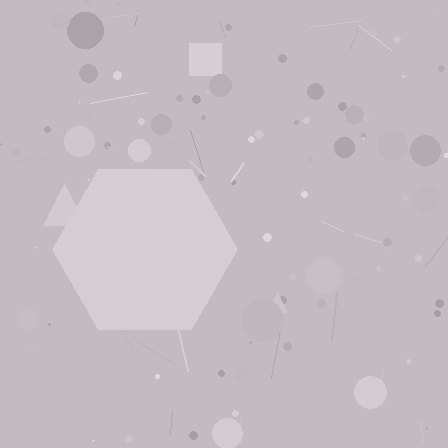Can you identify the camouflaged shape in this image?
The camouflaged shape is a hexagon.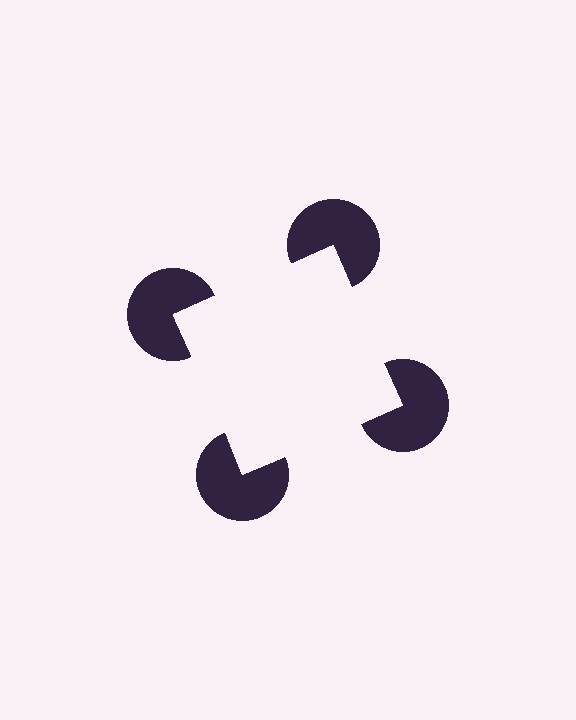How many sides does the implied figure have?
4 sides.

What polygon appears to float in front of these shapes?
An illusory square — its edges are inferred from the aligned wedge cuts in the pac-man discs, not physically drawn.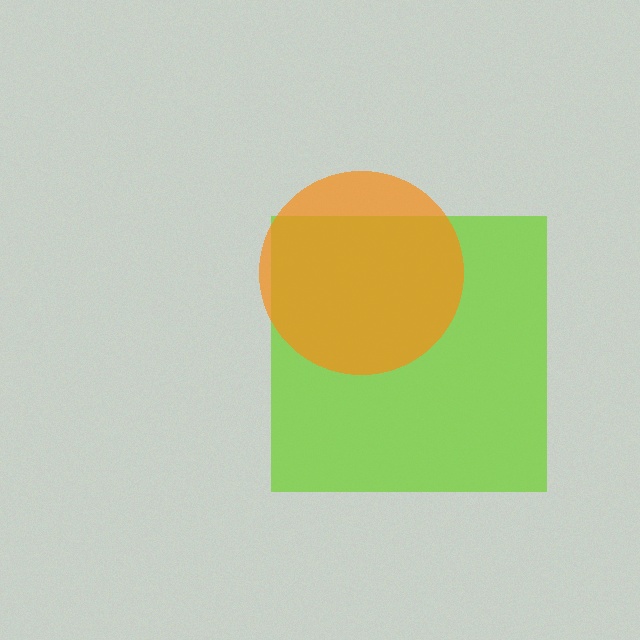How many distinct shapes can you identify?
There are 2 distinct shapes: a lime square, an orange circle.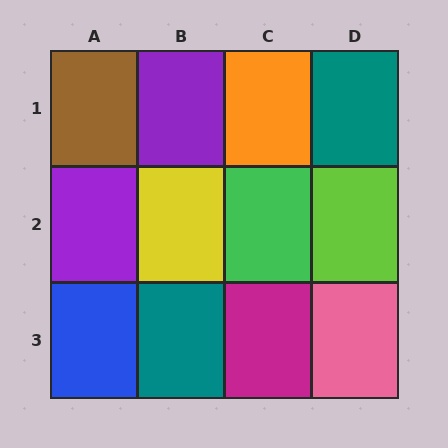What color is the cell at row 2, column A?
Purple.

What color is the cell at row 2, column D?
Lime.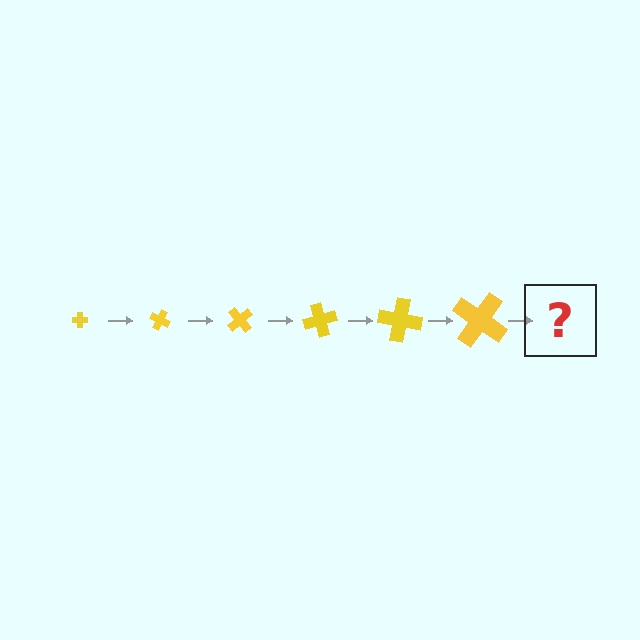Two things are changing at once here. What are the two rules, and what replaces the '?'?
The two rules are that the cross grows larger each step and it rotates 25 degrees each step. The '?' should be a cross, larger than the previous one and rotated 150 degrees from the start.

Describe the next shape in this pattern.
It should be a cross, larger than the previous one and rotated 150 degrees from the start.